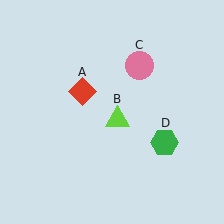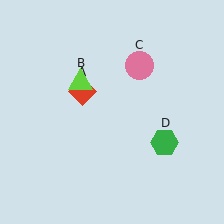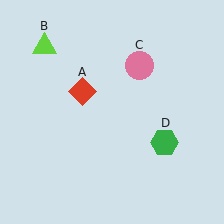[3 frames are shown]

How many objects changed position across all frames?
1 object changed position: lime triangle (object B).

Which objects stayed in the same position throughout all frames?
Red diamond (object A) and pink circle (object C) and green hexagon (object D) remained stationary.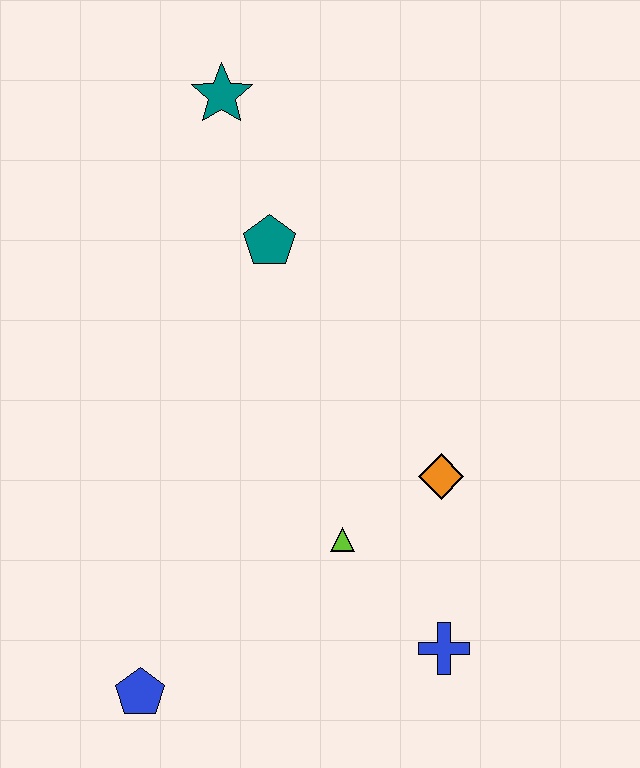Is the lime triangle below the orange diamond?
Yes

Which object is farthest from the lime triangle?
The teal star is farthest from the lime triangle.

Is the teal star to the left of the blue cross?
Yes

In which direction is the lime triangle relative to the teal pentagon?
The lime triangle is below the teal pentagon.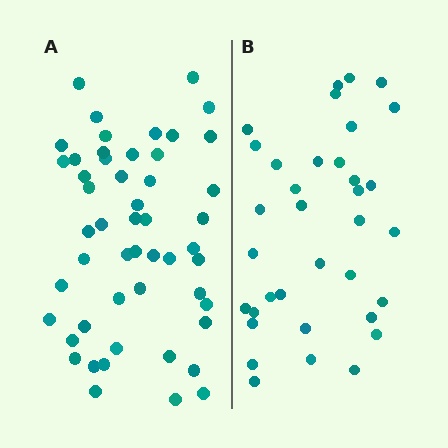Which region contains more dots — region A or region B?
Region A (the left region) has more dots.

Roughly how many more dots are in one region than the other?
Region A has approximately 15 more dots than region B.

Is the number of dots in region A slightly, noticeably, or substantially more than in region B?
Region A has substantially more. The ratio is roughly 1.5 to 1.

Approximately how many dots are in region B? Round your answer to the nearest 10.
About 40 dots. (The exact count is 35, which rounds to 40.)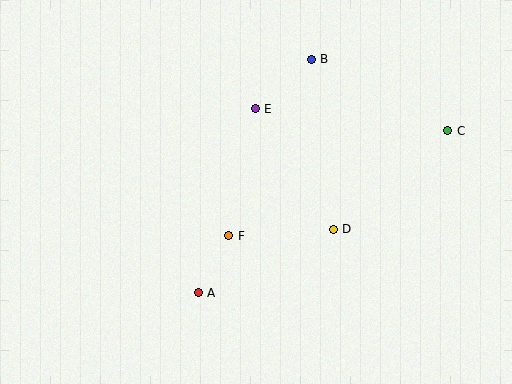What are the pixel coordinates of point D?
Point D is at (333, 229).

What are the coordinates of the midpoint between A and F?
The midpoint between A and F is at (214, 264).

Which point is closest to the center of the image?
Point F at (229, 236) is closest to the center.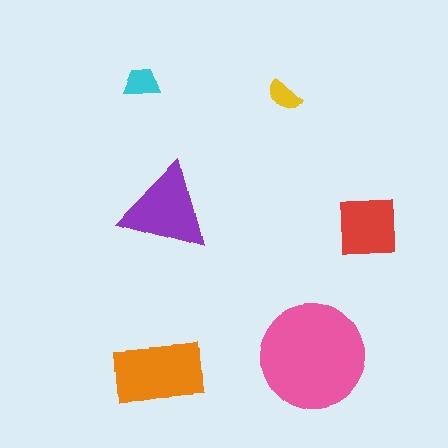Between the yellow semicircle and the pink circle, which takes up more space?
The pink circle.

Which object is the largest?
The pink circle.